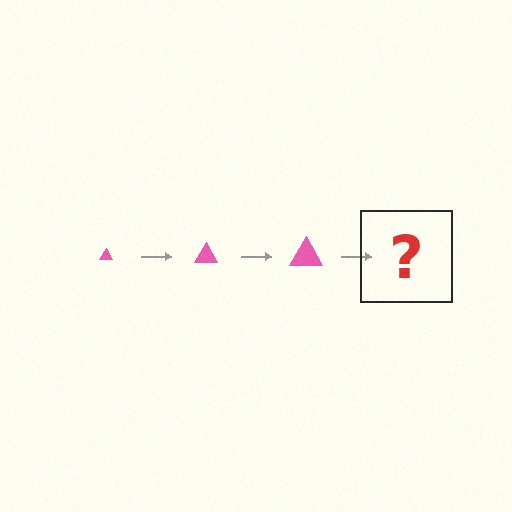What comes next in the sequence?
The next element should be a pink triangle, larger than the previous one.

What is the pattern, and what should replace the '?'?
The pattern is that the triangle gets progressively larger each step. The '?' should be a pink triangle, larger than the previous one.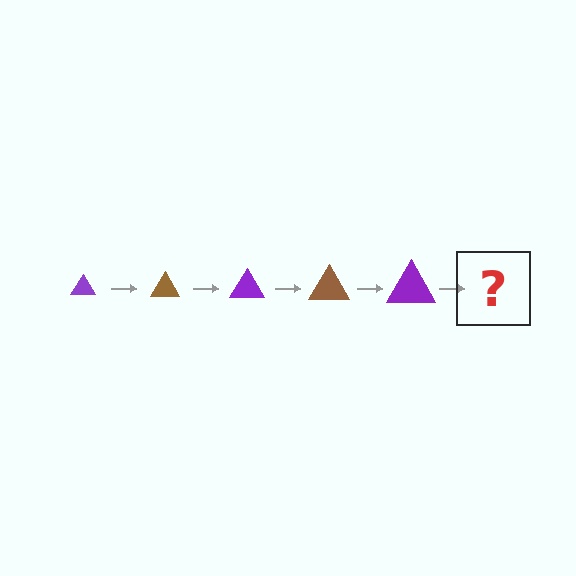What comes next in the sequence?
The next element should be a brown triangle, larger than the previous one.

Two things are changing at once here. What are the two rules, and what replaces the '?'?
The two rules are that the triangle grows larger each step and the color cycles through purple and brown. The '?' should be a brown triangle, larger than the previous one.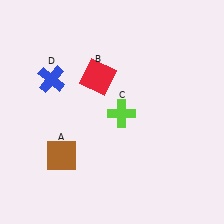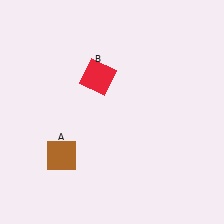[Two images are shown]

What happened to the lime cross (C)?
The lime cross (C) was removed in Image 2. It was in the bottom-right area of Image 1.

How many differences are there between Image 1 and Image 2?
There are 2 differences between the two images.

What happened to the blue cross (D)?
The blue cross (D) was removed in Image 2. It was in the top-left area of Image 1.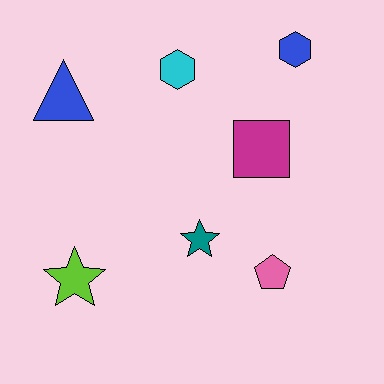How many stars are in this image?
There are 2 stars.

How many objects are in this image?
There are 7 objects.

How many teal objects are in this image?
There is 1 teal object.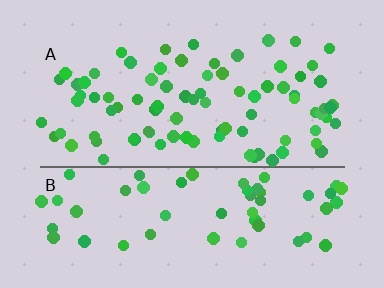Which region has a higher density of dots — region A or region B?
A (the top).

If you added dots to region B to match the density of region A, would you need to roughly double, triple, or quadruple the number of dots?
Approximately double.